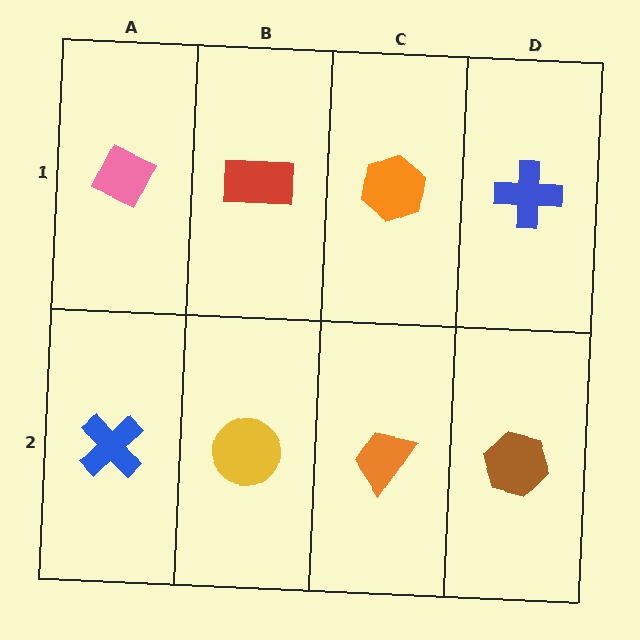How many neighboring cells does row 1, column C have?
3.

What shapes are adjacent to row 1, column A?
A blue cross (row 2, column A), a red rectangle (row 1, column B).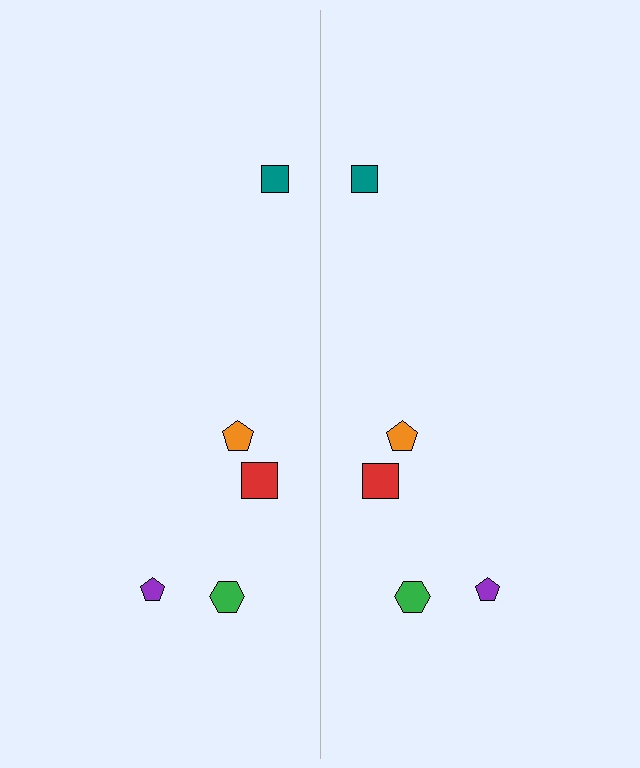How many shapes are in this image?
There are 10 shapes in this image.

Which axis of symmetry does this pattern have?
The pattern has a vertical axis of symmetry running through the center of the image.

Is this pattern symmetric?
Yes, this pattern has bilateral (reflection) symmetry.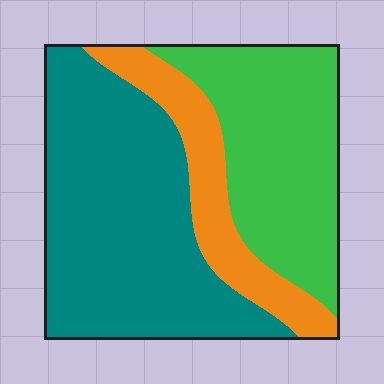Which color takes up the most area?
Teal, at roughly 50%.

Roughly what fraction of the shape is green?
Green covers 33% of the shape.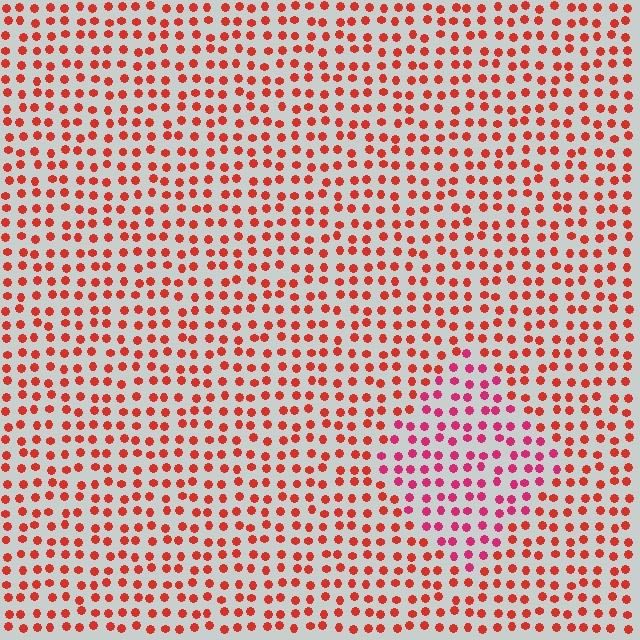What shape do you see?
I see a diamond.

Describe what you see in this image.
The image is filled with small red elements in a uniform arrangement. A diamond-shaped region is visible where the elements are tinted to a slightly different hue, forming a subtle color boundary.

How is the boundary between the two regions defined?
The boundary is defined purely by a slight shift in hue (about 30 degrees). Spacing, size, and orientation are identical on both sides.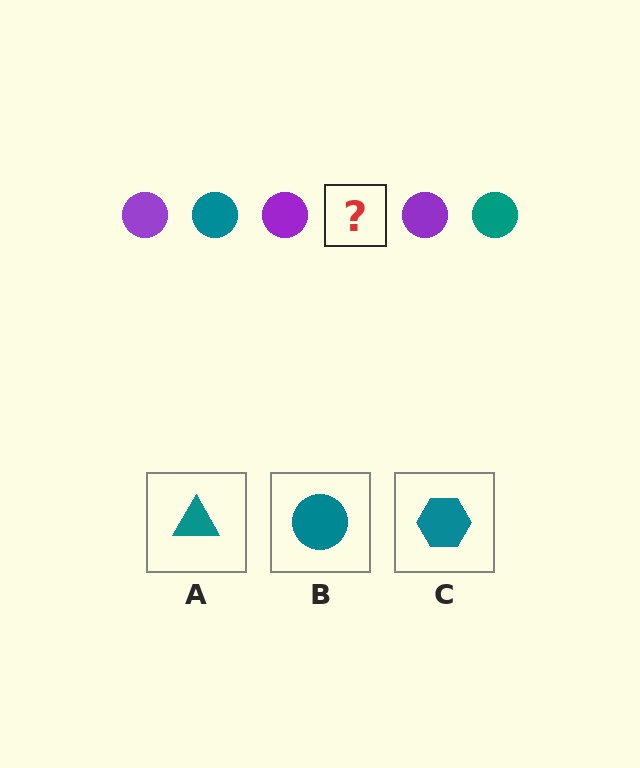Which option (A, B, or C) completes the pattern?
B.